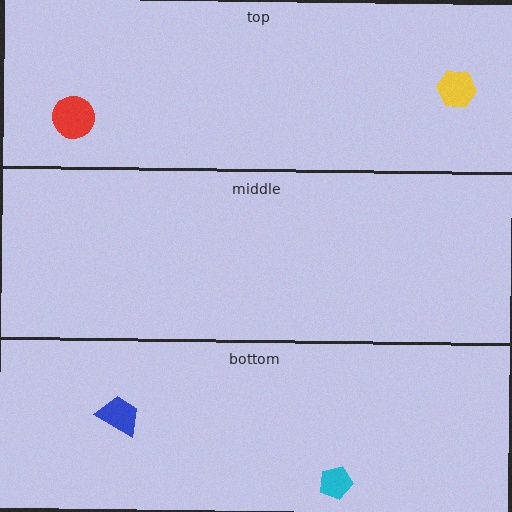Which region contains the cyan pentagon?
The bottom region.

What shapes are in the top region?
The red circle, the yellow hexagon.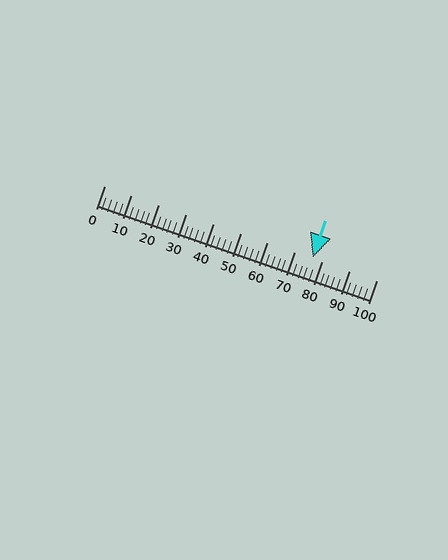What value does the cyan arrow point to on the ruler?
The cyan arrow points to approximately 76.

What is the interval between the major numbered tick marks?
The major tick marks are spaced 10 units apart.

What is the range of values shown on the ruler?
The ruler shows values from 0 to 100.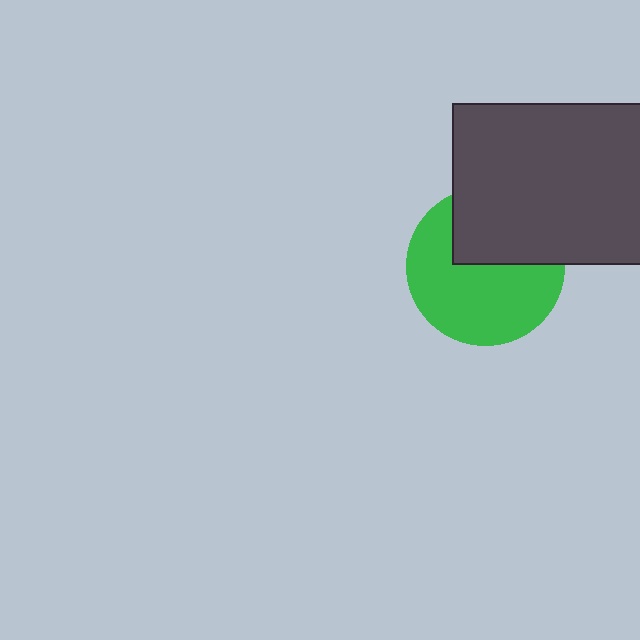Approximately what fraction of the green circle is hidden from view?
Roughly 38% of the green circle is hidden behind the dark gray rectangle.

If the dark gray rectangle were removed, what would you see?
You would see the complete green circle.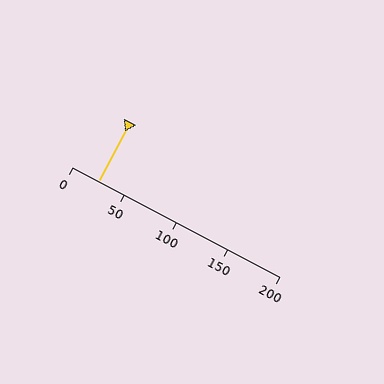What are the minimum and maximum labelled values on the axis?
The axis runs from 0 to 200.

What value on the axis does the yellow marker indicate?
The marker indicates approximately 25.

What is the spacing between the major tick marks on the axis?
The major ticks are spaced 50 apart.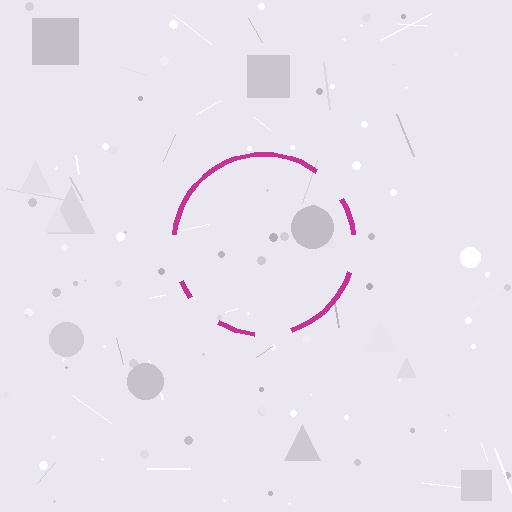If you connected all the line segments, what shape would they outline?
They would outline a circle.